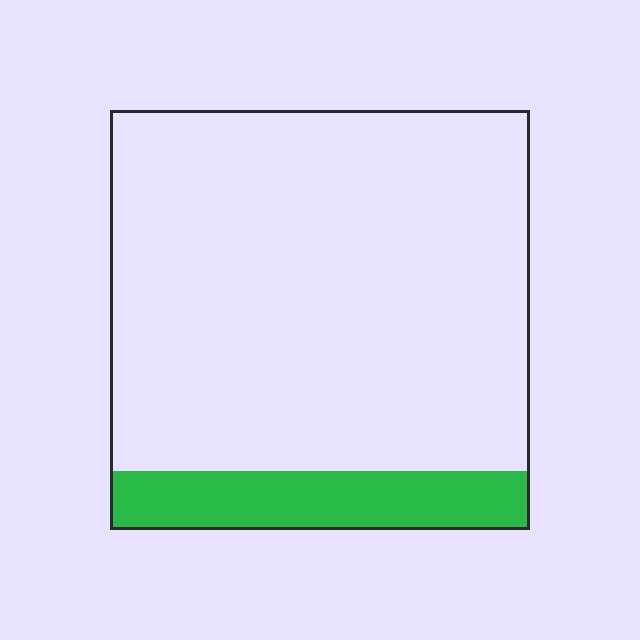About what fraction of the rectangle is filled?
About one eighth (1/8).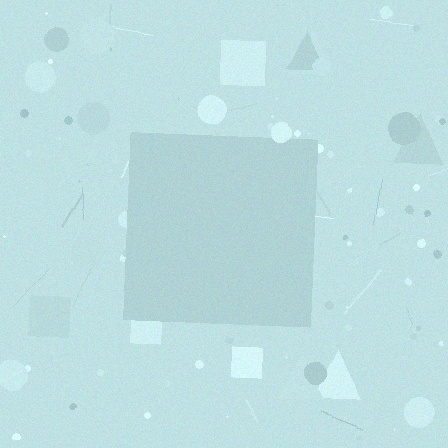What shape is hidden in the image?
A square is hidden in the image.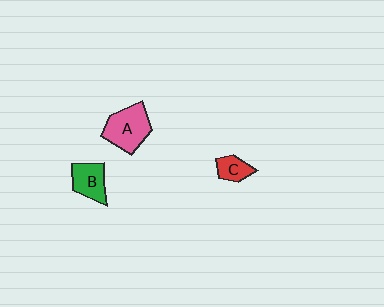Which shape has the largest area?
Shape A (pink).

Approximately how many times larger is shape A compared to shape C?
Approximately 2.2 times.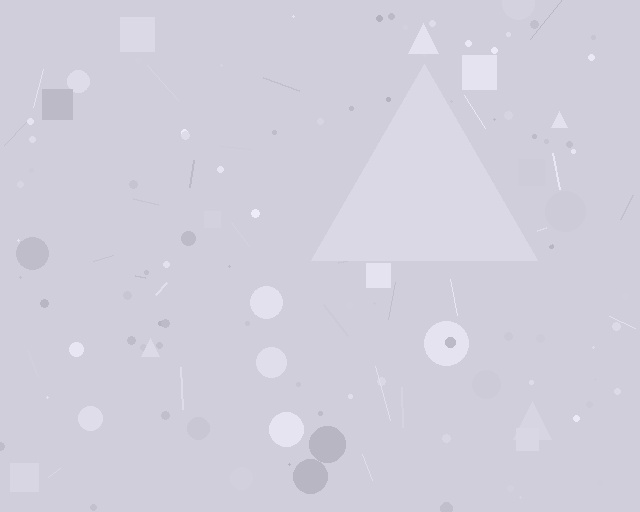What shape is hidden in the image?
A triangle is hidden in the image.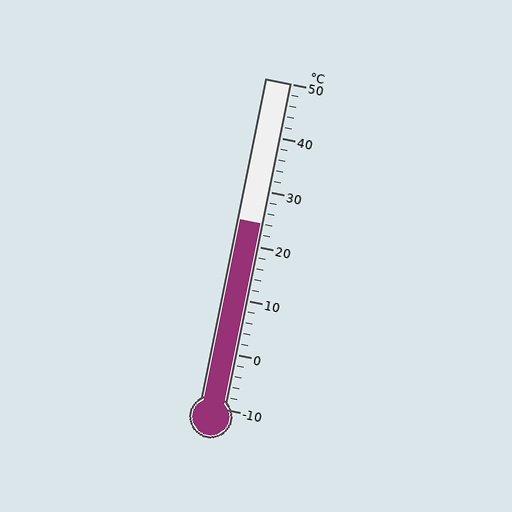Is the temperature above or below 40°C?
The temperature is below 40°C.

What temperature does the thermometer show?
The thermometer shows approximately 24°C.